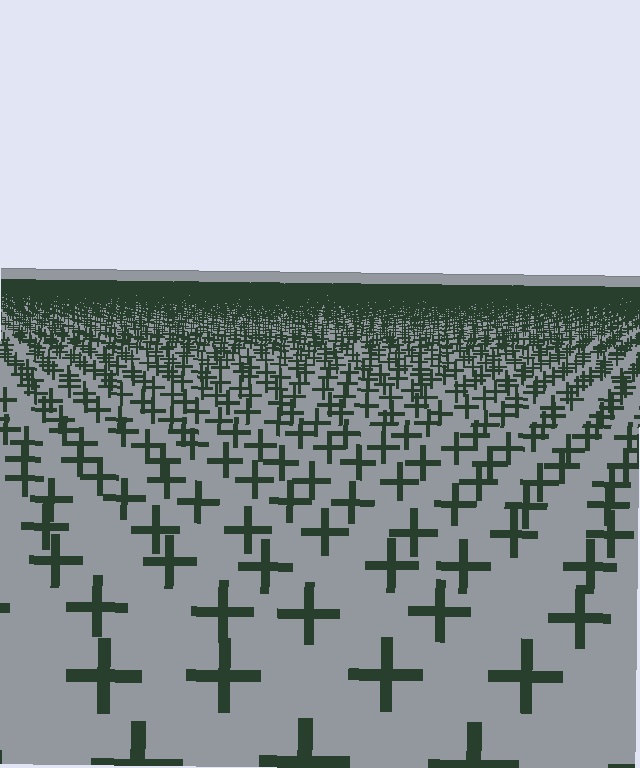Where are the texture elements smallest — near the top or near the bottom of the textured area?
Near the top.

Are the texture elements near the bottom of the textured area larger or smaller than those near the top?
Larger. Near the bottom, elements are closer to the viewer and appear at a bigger on-screen size.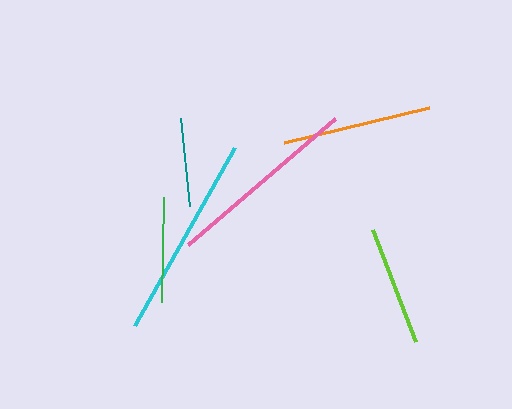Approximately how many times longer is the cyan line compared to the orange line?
The cyan line is approximately 1.4 times the length of the orange line.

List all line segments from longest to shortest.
From longest to shortest: cyan, pink, orange, lime, green, teal.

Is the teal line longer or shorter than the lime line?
The lime line is longer than the teal line.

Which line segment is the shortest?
The teal line is the shortest at approximately 89 pixels.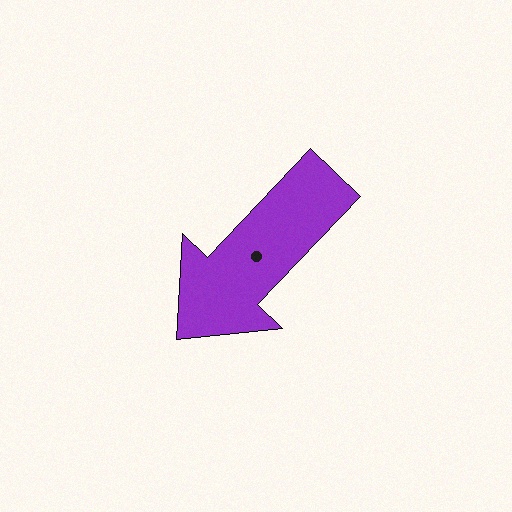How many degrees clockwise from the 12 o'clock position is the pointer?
Approximately 224 degrees.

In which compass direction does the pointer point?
Southwest.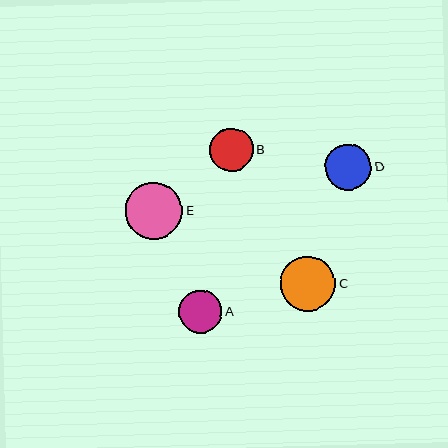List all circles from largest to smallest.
From largest to smallest: E, C, D, B, A.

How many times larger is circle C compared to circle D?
Circle C is approximately 1.2 times the size of circle D.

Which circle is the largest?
Circle E is the largest with a size of approximately 57 pixels.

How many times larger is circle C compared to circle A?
Circle C is approximately 1.3 times the size of circle A.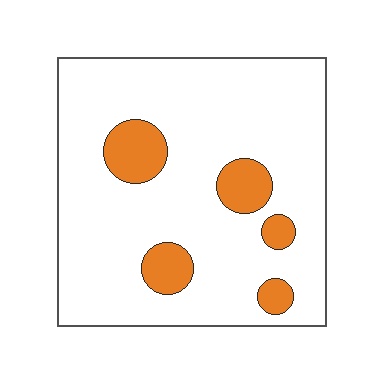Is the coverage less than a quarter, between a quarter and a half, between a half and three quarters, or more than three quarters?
Less than a quarter.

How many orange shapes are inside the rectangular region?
5.